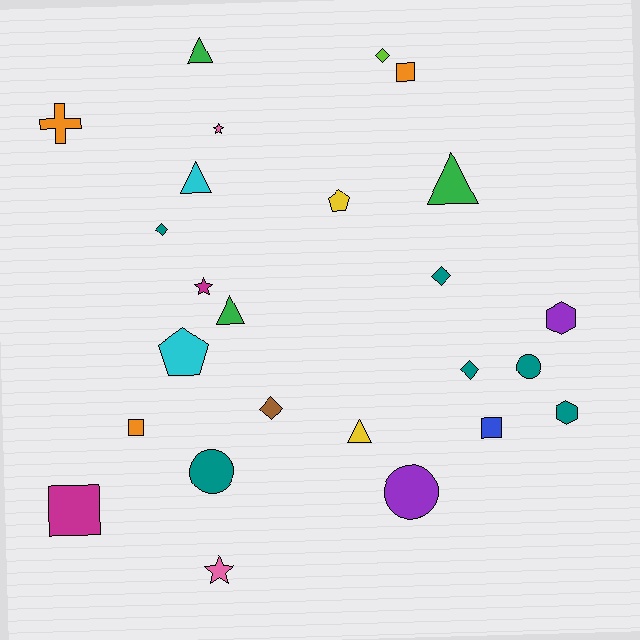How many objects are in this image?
There are 25 objects.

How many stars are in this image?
There are 3 stars.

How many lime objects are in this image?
There is 1 lime object.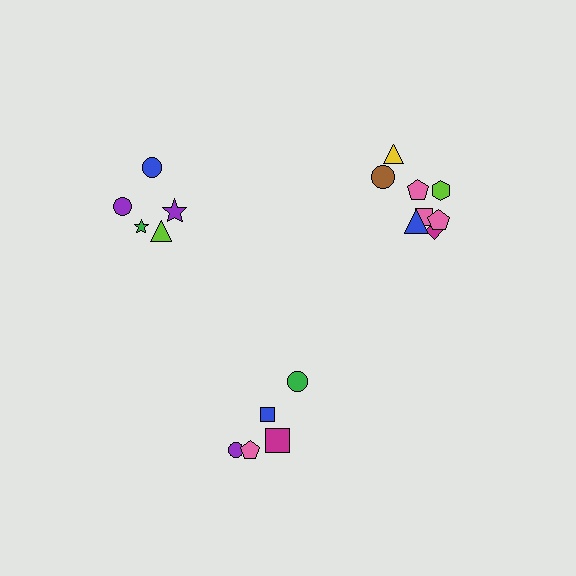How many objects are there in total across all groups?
There are 18 objects.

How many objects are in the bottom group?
There are 5 objects.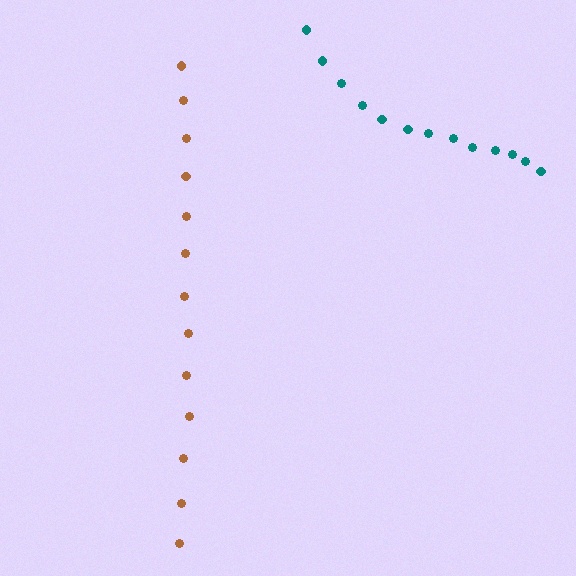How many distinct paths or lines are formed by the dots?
There are 2 distinct paths.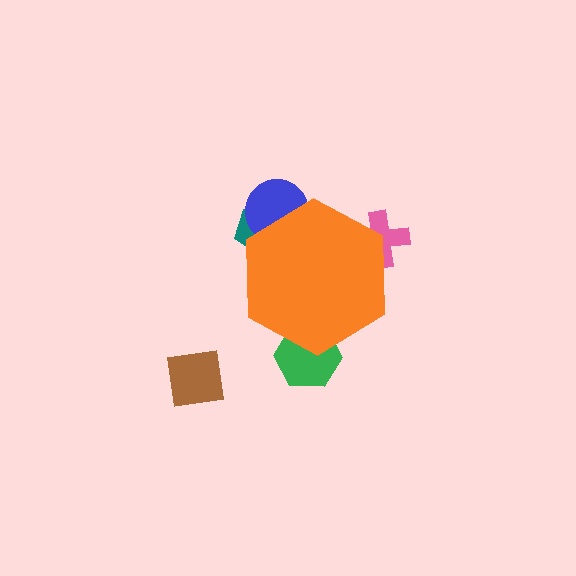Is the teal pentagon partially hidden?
Yes, the teal pentagon is partially hidden behind the orange hexagon.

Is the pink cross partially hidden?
Yes, the pink cross is partially hidden behind the orange hexagon.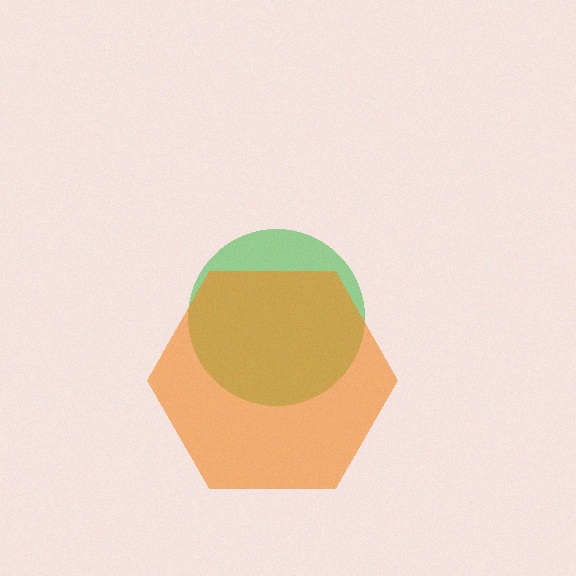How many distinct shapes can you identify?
There are 2 distinct shapes: a green circle, an orange hexagon.